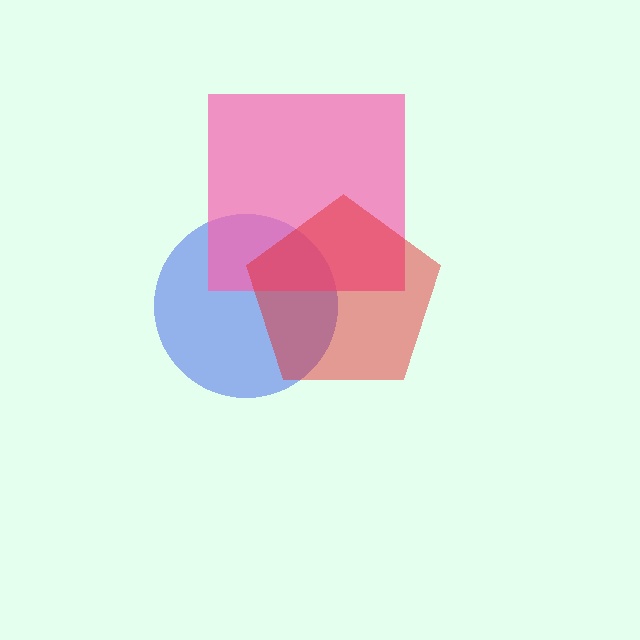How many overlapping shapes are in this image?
There are 3 overlapping shapes in the image.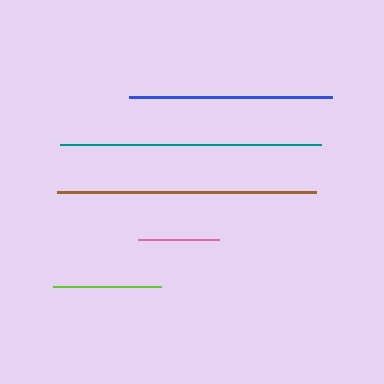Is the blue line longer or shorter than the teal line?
The teal line is longer than the blue line.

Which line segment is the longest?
The teal line is the longest at approximately 261 pixels.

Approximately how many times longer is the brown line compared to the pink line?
The brown line is approximately 3.2 times the length of the pink line.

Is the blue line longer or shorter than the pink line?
The blue line is longer than the pink line.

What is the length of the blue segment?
The blue segment is approximately 203 pixels long.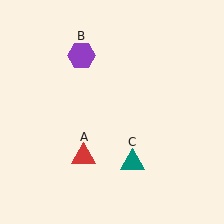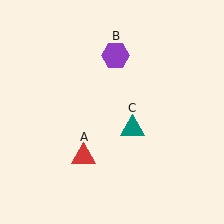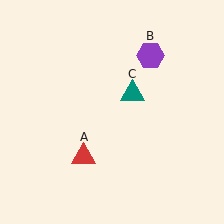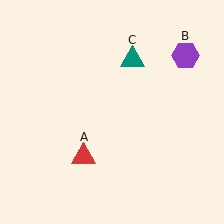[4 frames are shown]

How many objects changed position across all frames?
2 objects changed position: purple hexagon (object B), teal triangle (object C).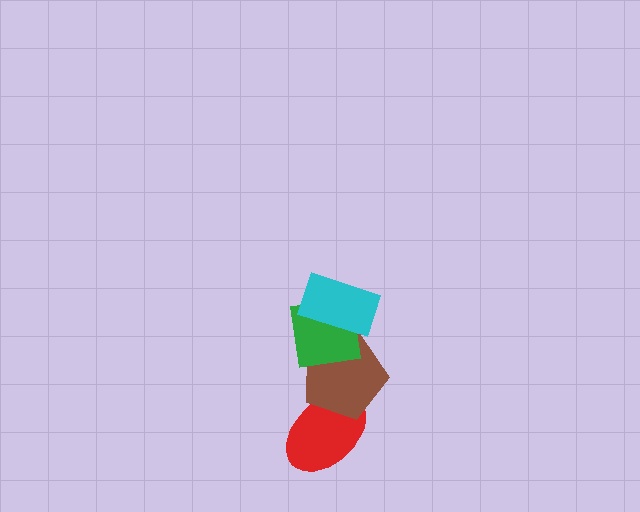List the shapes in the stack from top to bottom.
From top to bottom: the cyan rectangle, the green square, the brown pentagon, the red ellipse.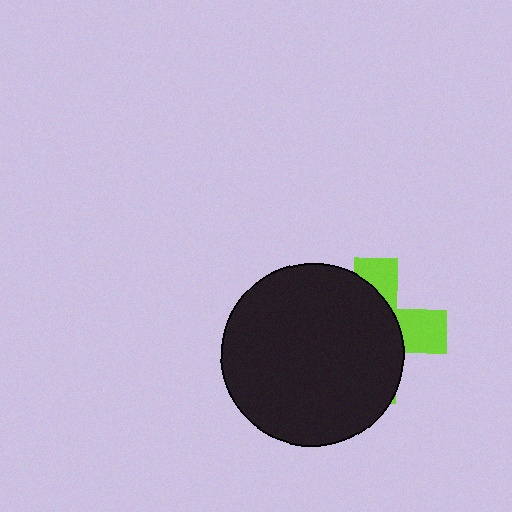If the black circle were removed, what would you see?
You would see the complete lime cross.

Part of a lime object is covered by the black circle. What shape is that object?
It is a cross.